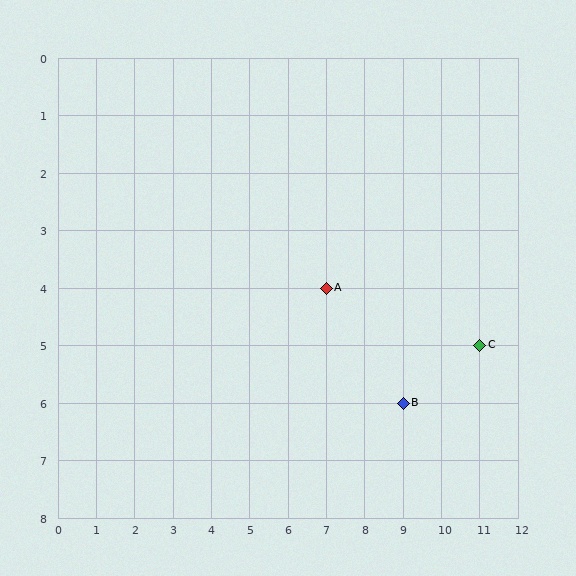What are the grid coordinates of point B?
Point B is at grid coordinates (9, 6).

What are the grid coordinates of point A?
Point A is at grid coordinates (7, 4).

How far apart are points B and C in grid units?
Points B and C are 2 columns and 1 row apart (about 2.2 grid units diagonally).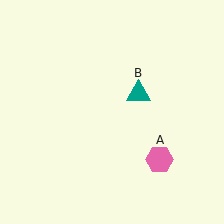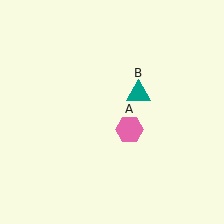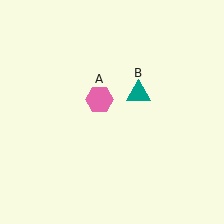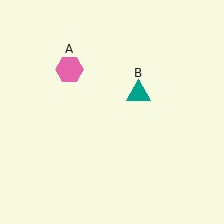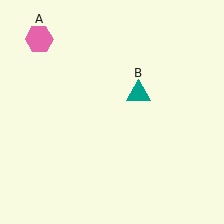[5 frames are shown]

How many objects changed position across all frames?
1 object changed position: pink hexagon (object A).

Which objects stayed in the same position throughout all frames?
Teal triangle (object B) remained stationary.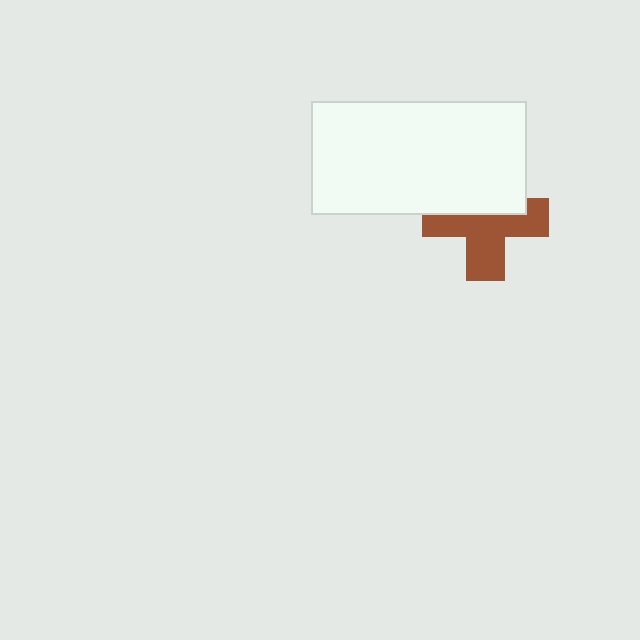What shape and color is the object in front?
The object in front is a white rectangle.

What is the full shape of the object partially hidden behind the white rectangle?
The partially hidden object is a brown cross.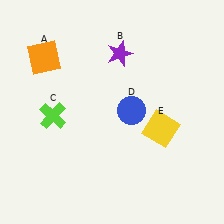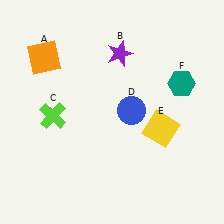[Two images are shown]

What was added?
A teal hexagon (F) was added in Image 2.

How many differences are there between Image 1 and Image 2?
There is 1 difference between the two images.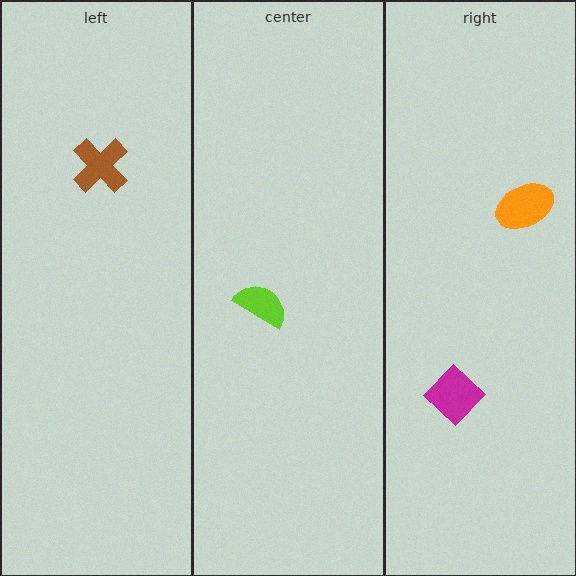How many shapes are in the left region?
1.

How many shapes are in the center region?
1.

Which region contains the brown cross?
The left region.